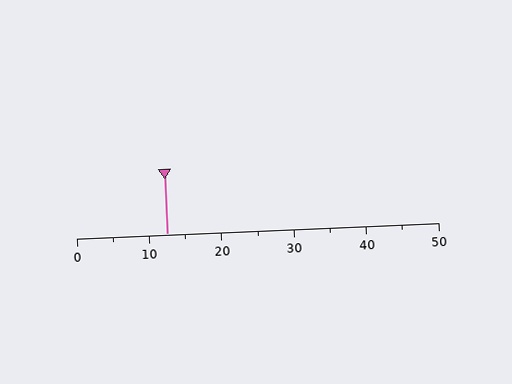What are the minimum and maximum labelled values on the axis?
The axis runs from 0 to 50.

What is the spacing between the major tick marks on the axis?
The major ticks are spaced 10 apart.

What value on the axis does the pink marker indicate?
The marker indicates approximately 12.5.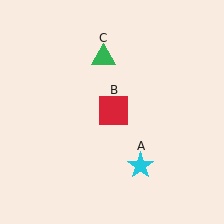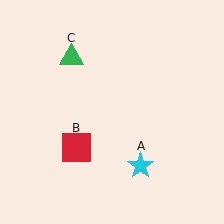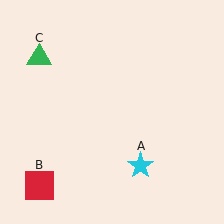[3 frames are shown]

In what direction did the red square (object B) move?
The red square (object B) moved down and to the left.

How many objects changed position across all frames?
2 objects changed position: red square (object B), green triangle (object C).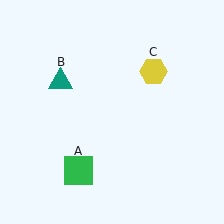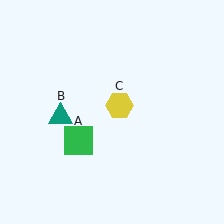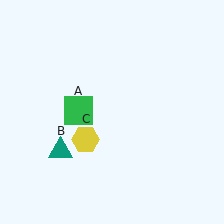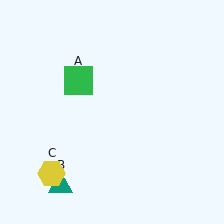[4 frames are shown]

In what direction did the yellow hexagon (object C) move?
The yellow hexagon (object C) moved down and to the left.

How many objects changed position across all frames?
3 objects changed position: green square (object A), teal triangle (object B), yellow hexagon (object C).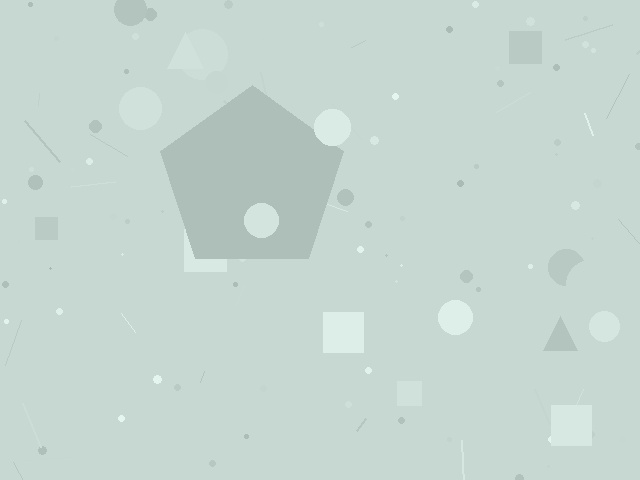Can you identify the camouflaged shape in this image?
The camouflaged shape is a pentagon.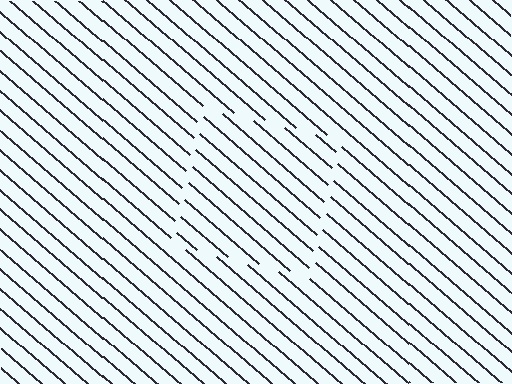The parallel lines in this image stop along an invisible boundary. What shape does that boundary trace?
An illusory square. The interior of the shape contains the same grating, shifted by half a period — the contour is defined by the phase discontinuity where line-ends from the inner and outer gratings abut.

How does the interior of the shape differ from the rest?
The interior of the shape contains the same grating, shifted by half a period — the contour is defined by the phase discontinuity where line-ends from the inner and outer gratings abut.